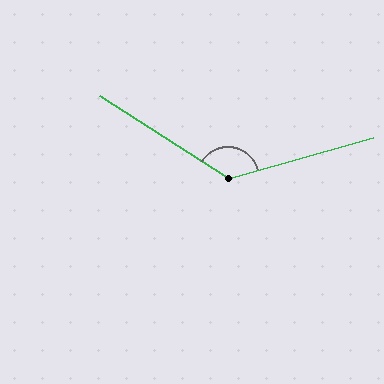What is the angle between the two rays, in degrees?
Approximately 132 degrees.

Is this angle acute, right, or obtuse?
It is obtuse.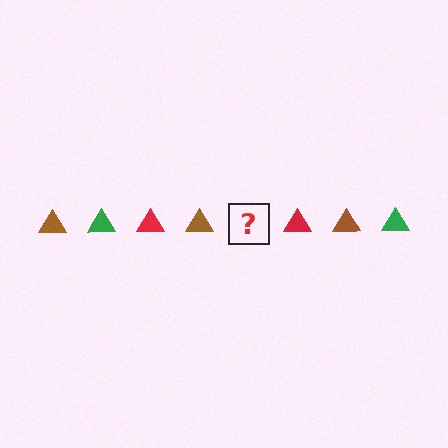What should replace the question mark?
The question mark should be replaced with a green triangle.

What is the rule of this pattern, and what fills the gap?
The rule is that the pattern cycles through brown, green, red triangles. The gap should be filled with a green triangle.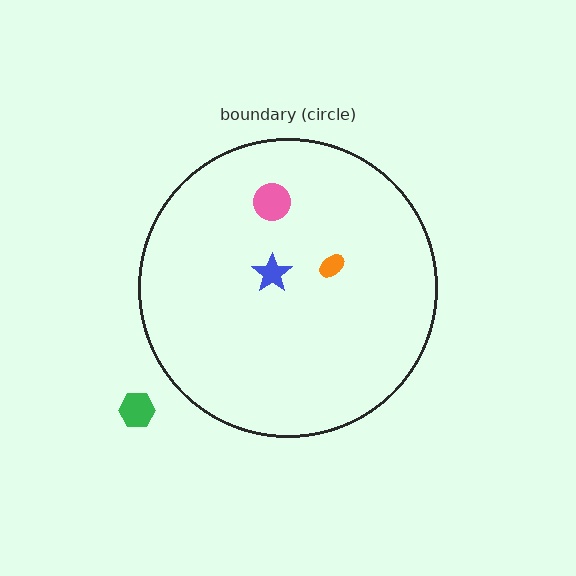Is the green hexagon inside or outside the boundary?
Outside.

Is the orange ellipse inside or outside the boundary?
Inside.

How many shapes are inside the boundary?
3 inside, 1 outside.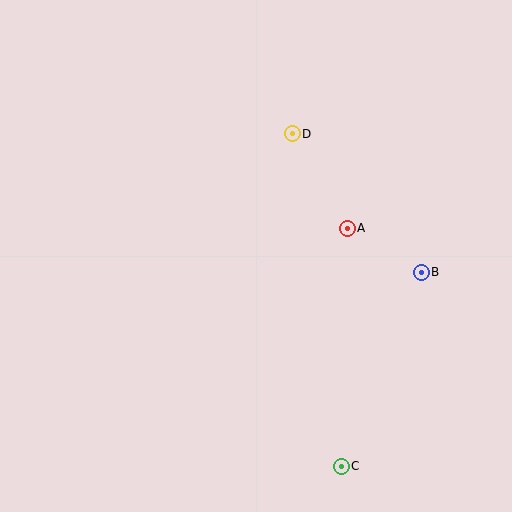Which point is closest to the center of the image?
Point A at (347, 228) is closest to the center.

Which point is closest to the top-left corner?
Point D is closest to the top-left corner.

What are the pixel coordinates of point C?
Point C is at (341, 466).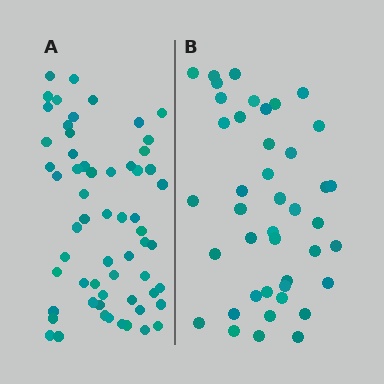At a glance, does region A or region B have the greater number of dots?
Region A (the left region) has more dots.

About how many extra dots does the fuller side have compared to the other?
Region A has approximately 20 more dots than region B.